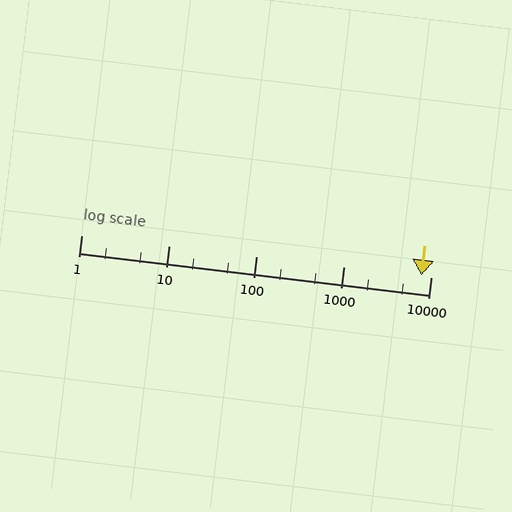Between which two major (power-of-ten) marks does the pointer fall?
The pointer is between 1000 and 10000.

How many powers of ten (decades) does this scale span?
The scale spans 4 decades, from 1 to 10000.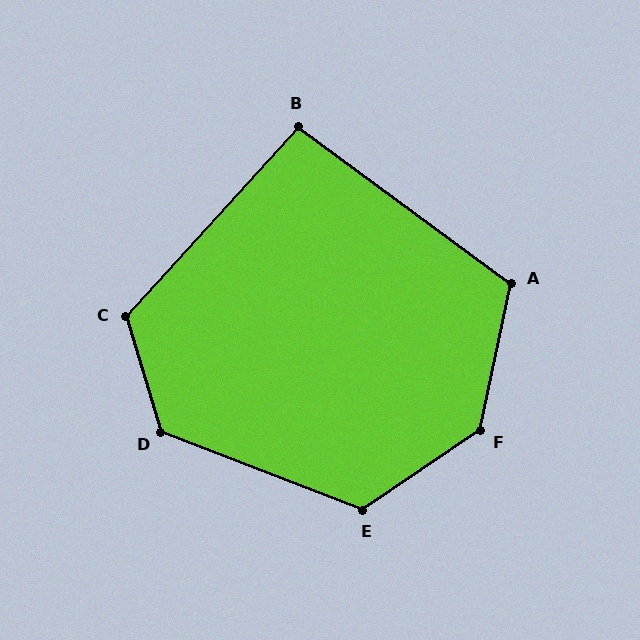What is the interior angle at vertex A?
Approximately 115 degrees (obtuse).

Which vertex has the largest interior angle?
F, at approximately 136 degrees.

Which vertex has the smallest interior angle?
B, at approximately 96 degrees.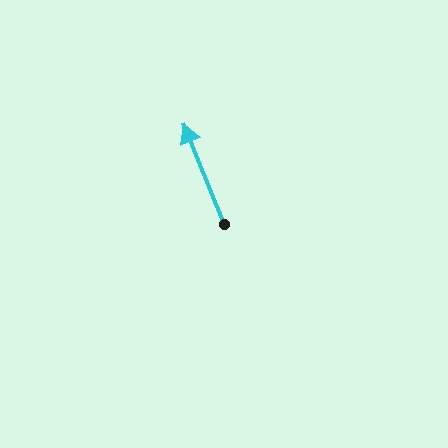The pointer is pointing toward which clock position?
Roughly 11 o'clock.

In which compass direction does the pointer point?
North.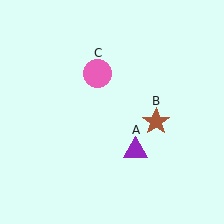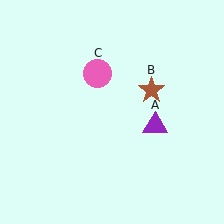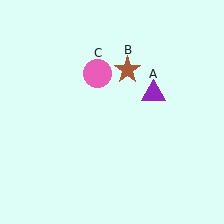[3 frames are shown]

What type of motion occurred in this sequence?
The purple triangle (object A), brown star (object B) rotated counterclockwise around the center of the scene.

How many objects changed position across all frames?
2 objects changed position: purple triangle (object A), brown star (object B).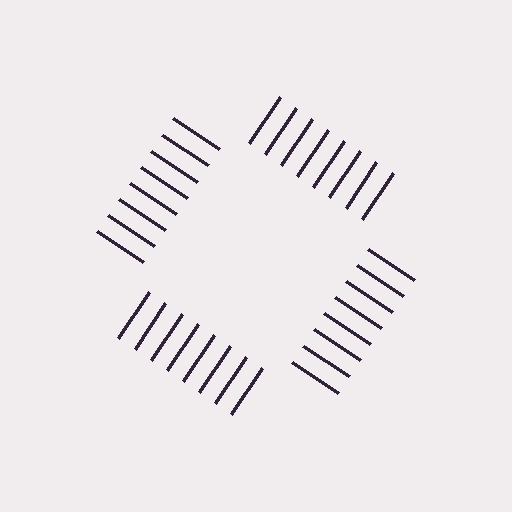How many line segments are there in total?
32 — 8 along each of the 4 edges.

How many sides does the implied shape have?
4 sides — the line-ends trace a square.